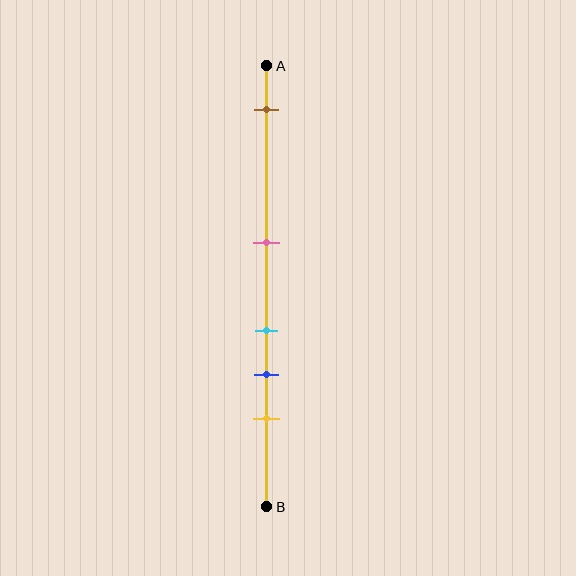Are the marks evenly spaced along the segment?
No, the marks are not evenly spaced.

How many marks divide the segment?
There are 5 marks dividing the segment.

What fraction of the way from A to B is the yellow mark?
The yellow mark is approximately 80% (0.8) of the way from A to B.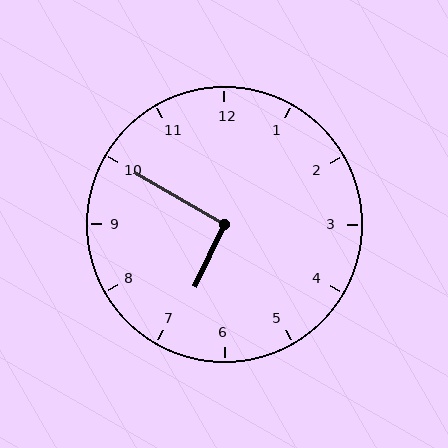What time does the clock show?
6:50.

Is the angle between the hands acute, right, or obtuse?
It is right.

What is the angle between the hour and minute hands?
Approximately 95 degrees.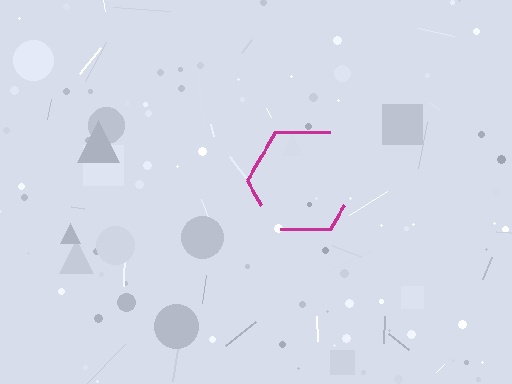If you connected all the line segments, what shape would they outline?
They would outline a hexagon.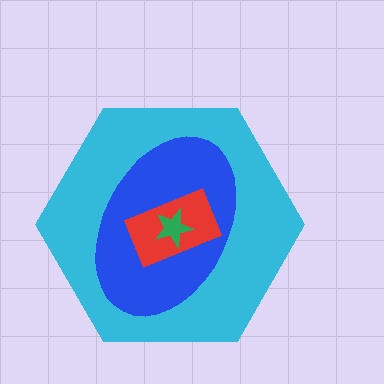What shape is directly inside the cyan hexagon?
The blue ellipse.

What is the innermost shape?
The green star.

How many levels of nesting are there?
4.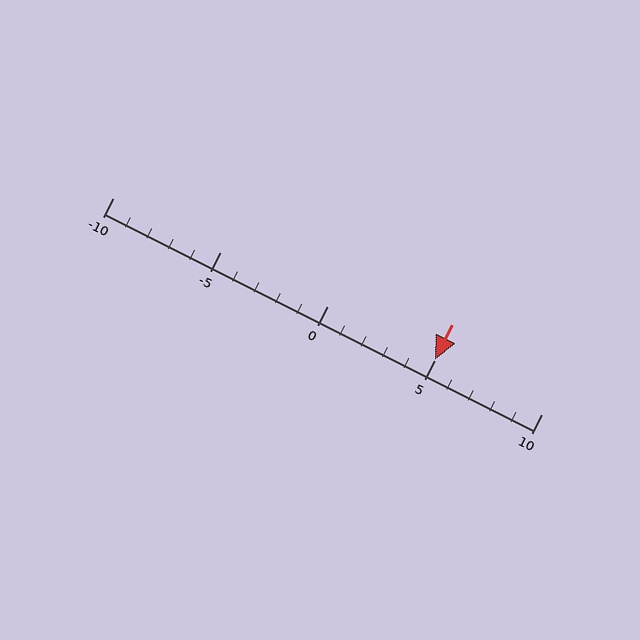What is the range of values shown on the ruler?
The ruler shows values from -10 to 10.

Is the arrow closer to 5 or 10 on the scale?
The arrow is closer to 5.